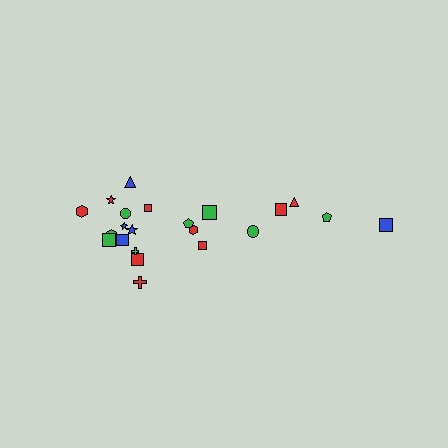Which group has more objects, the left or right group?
The left group.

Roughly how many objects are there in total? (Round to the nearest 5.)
Roughly 25 objects in total.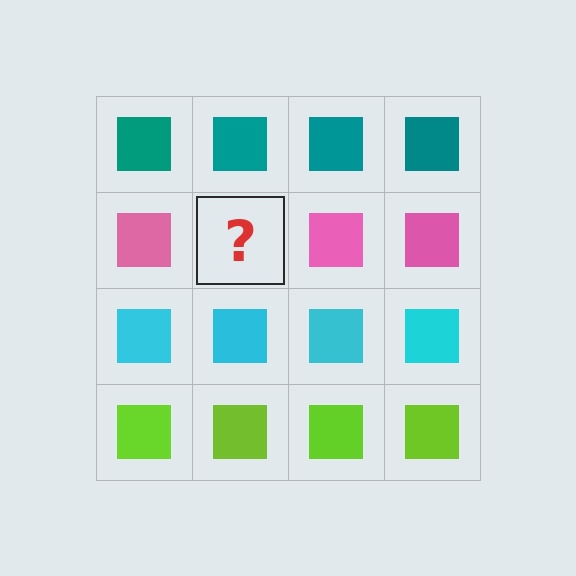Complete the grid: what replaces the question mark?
The question mark should be replaced with a pink square.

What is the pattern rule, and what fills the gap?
The rule is that each row has a consistent color. The gap should be filled with a pink square.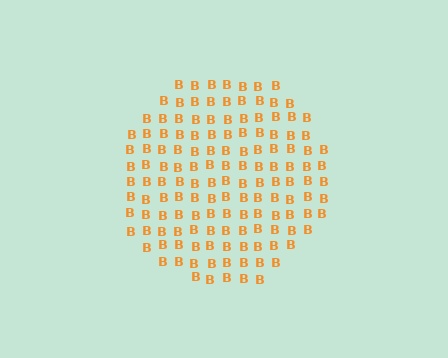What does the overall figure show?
The overall figure shows a circle.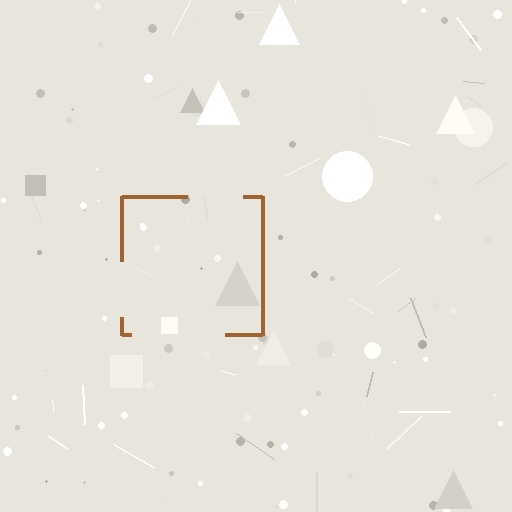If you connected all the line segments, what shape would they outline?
They would outline a square.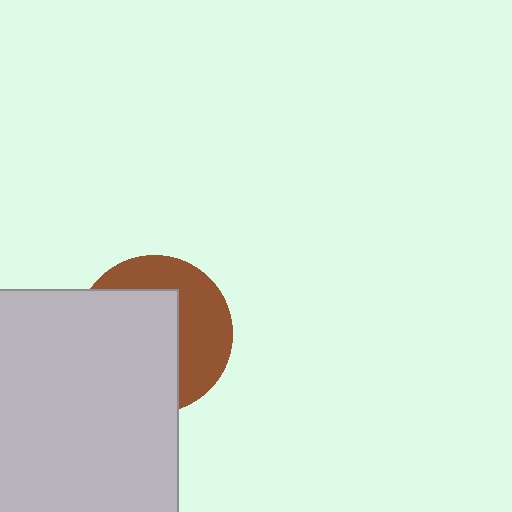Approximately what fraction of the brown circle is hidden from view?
Roughly 58% of the brown circle is hidden behind the light gray square.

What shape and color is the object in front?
The object in front is a light gray square.